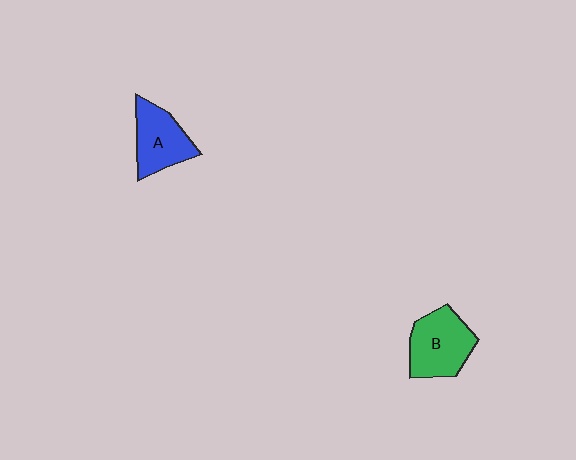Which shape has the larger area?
Shape B (green).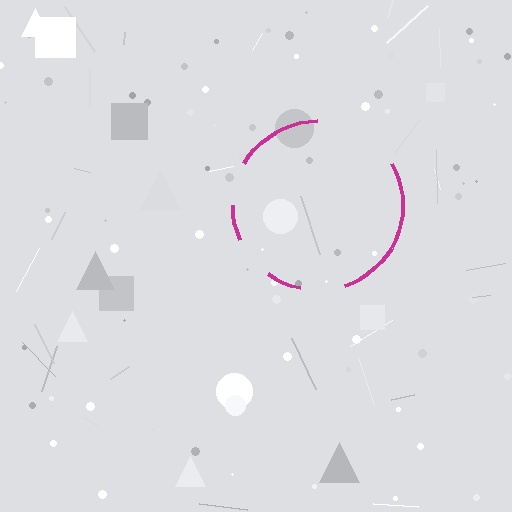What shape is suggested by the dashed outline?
The dashed outline suggests a circle.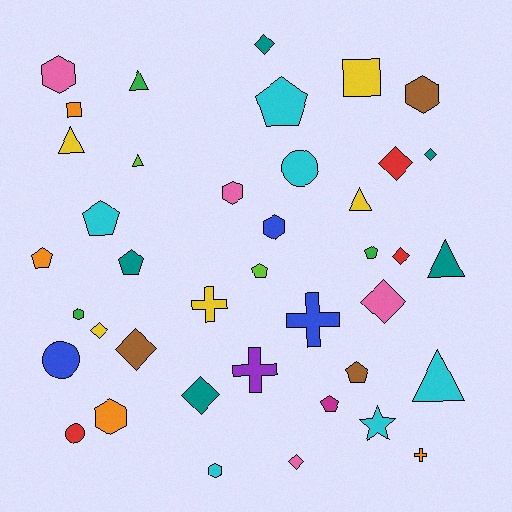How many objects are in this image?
There are 40 objects.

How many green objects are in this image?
There are 3 green objects.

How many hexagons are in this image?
There are 7 hexagons.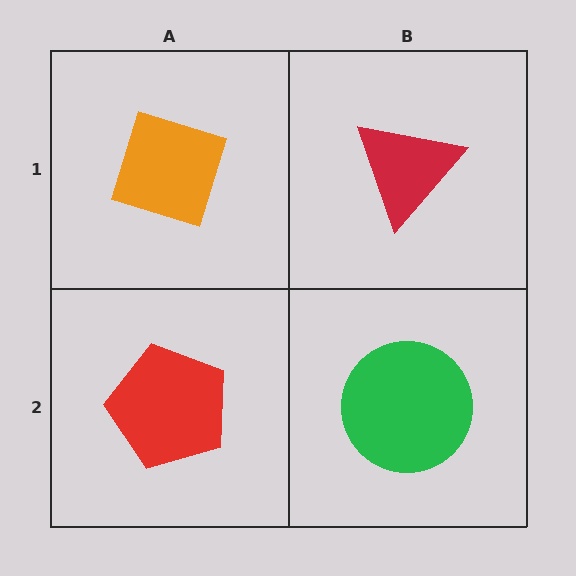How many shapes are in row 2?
2 shapes.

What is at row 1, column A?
An orange diamond.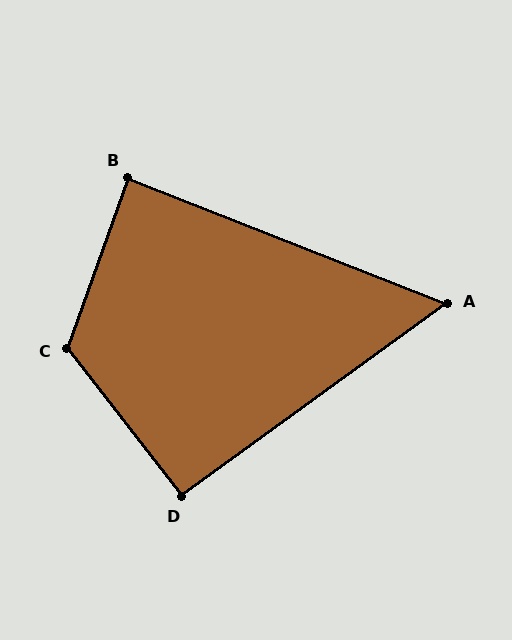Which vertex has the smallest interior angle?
A, at approximately 58 degrees.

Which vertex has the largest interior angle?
C, at approximately 122 degrees.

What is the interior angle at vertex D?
Approximately 92 degrees (approximately right).